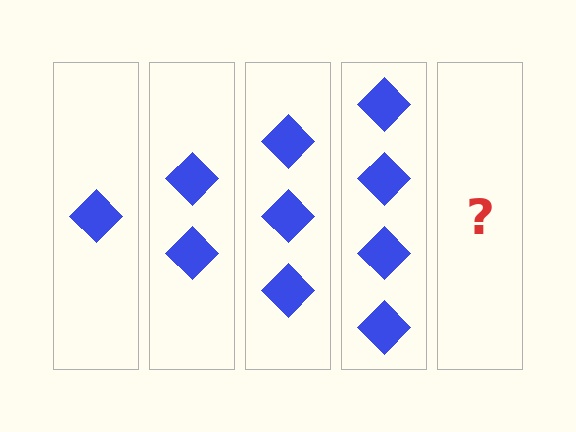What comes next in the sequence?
The next element should be 5 diamonds.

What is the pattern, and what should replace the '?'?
The pattern is that each step adds one more diamond. The '?' should be 5 diamonds.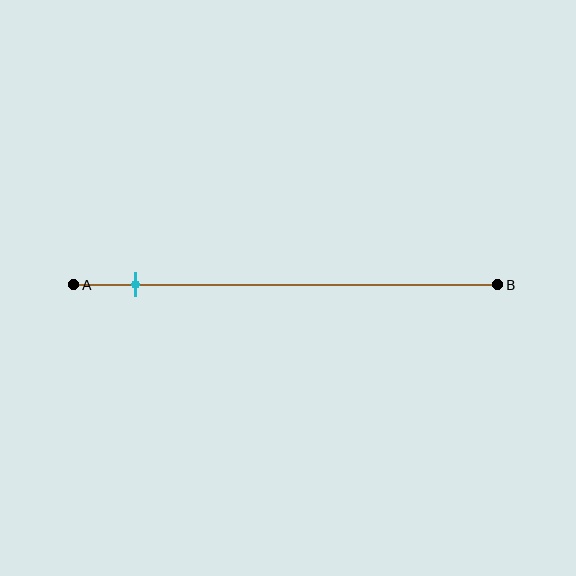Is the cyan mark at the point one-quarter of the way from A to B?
No, the mark is at about 15% from A, not at the 25% one-quarter point.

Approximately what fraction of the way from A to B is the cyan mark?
The cyan mark is approximately 15% of the way from A to B.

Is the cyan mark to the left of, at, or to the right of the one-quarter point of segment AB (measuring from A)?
The cyan mark is to the left of the one-quarter point of segment AB.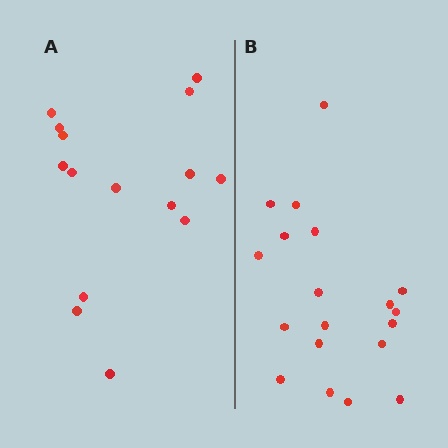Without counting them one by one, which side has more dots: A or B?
Region B (the right region) has more dots.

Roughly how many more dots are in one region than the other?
Region B has about 4 more dots than region A.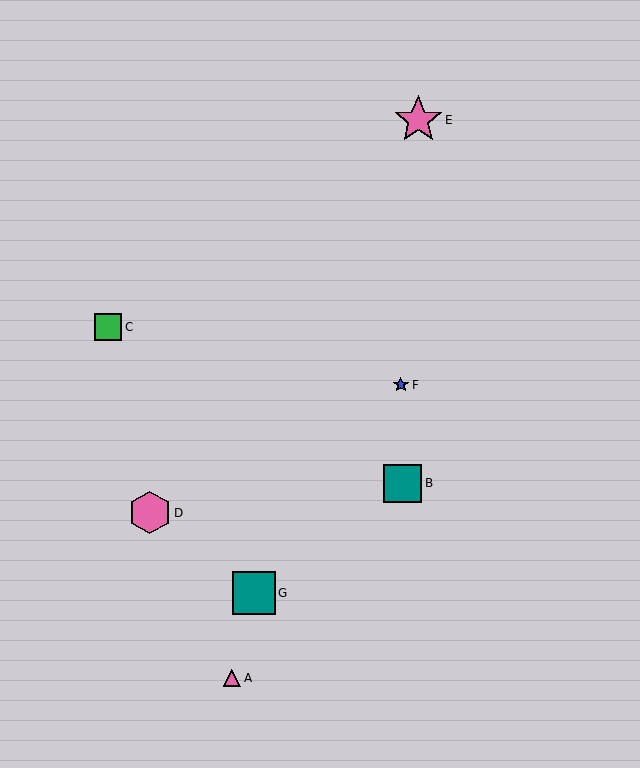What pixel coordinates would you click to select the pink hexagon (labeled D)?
Click at (150, 513) to select the pink hexagon D.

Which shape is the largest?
The pink star (labeled E) is the largest.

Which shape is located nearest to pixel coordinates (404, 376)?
The blue star (labeled F) at (401, 385) is nearest to that location.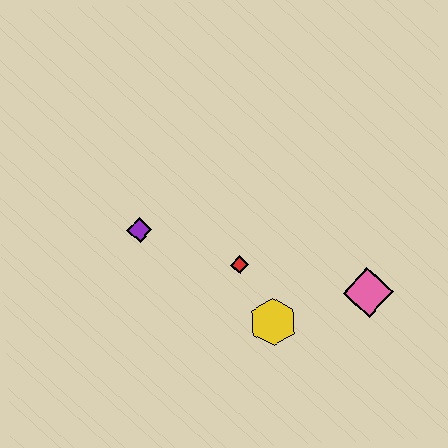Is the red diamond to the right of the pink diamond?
No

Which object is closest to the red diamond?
The yellow hexagon is closest to the red diamond.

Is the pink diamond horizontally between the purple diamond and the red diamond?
No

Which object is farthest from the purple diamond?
The pink diamond is farthest from the purple diamond.